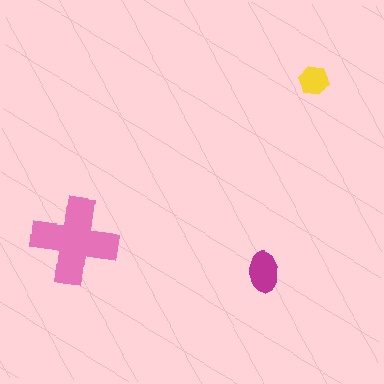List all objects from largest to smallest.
The pink cross, the magenta ellipse, the yellow hexagon.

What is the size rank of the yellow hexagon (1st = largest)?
3rd.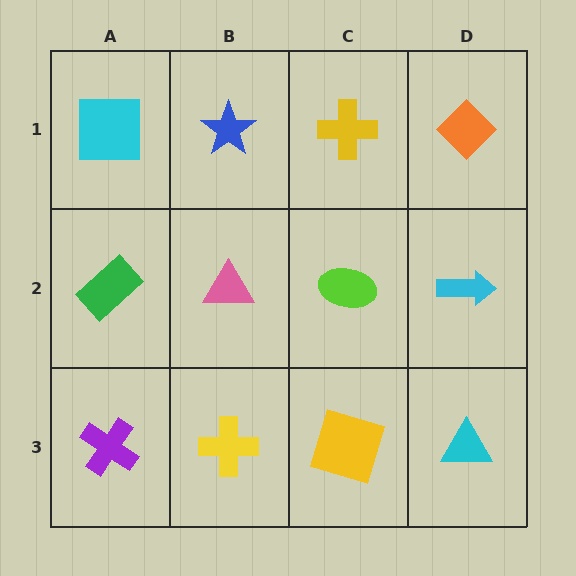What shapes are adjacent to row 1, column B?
A pink triangle (row 2, column B), a cyan square (row 1, column A), a yellow cross (row 1, column C).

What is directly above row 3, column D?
A cyan arrow.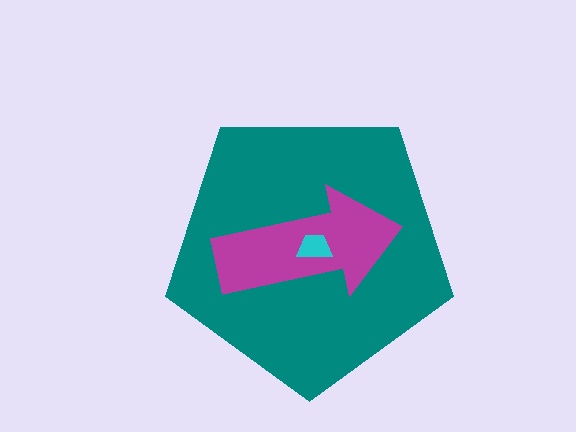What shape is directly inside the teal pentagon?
The magenta arrow.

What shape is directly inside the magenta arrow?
The cyan trapezoid.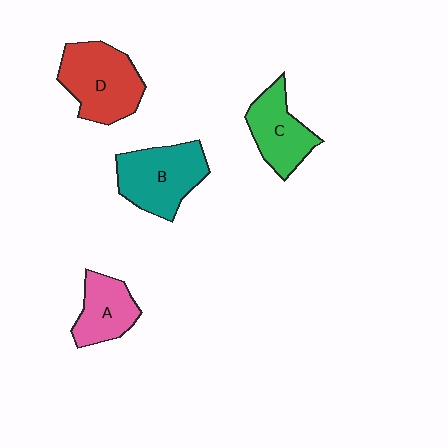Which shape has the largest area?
Shape D (red).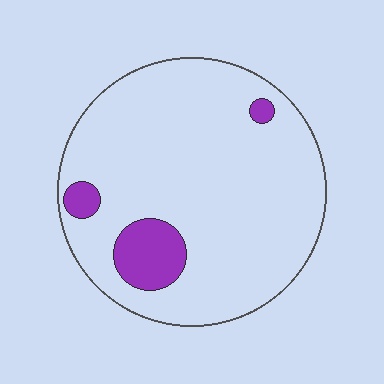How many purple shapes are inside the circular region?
3.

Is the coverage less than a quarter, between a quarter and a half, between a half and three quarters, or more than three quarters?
Less than a quarter.